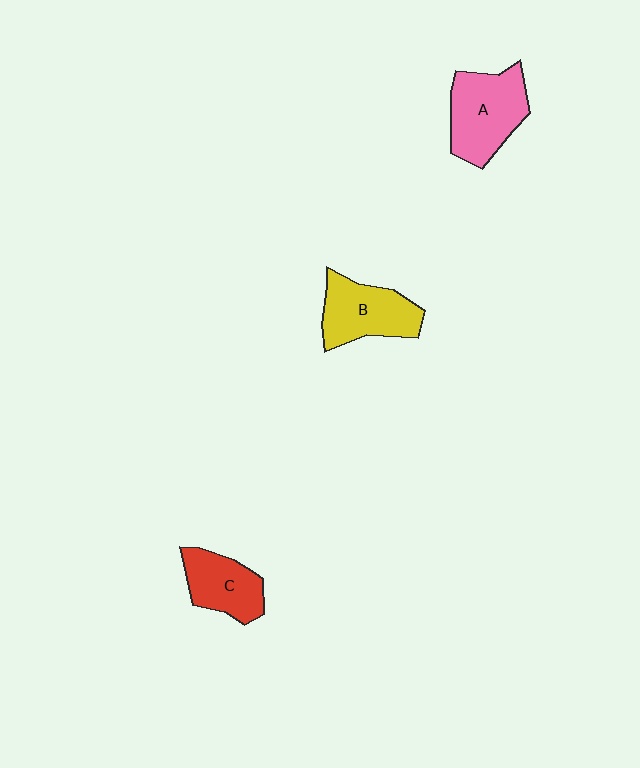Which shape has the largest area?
Shape A (pink).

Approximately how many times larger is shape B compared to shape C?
Approximately 1.2 times.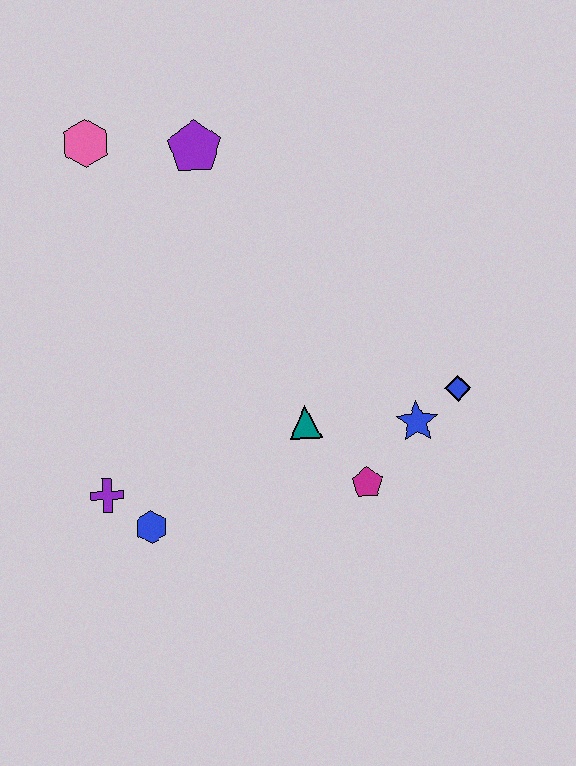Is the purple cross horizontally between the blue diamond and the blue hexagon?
No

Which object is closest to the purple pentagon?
The pink hexagon is closest to the purple pentagon.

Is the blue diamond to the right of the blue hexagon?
Yes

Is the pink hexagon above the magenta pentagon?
Yes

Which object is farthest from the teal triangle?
The pink hexagon is farthest from the teal triangle.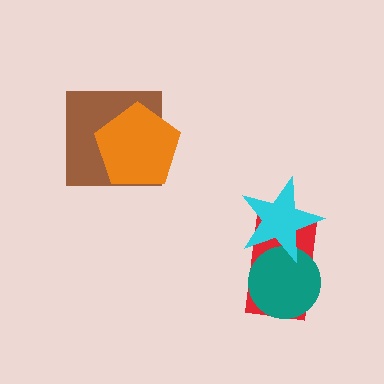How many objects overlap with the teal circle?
2 objects overlap with the teal circle.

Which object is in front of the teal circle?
The cyan star is in front of the teal circle.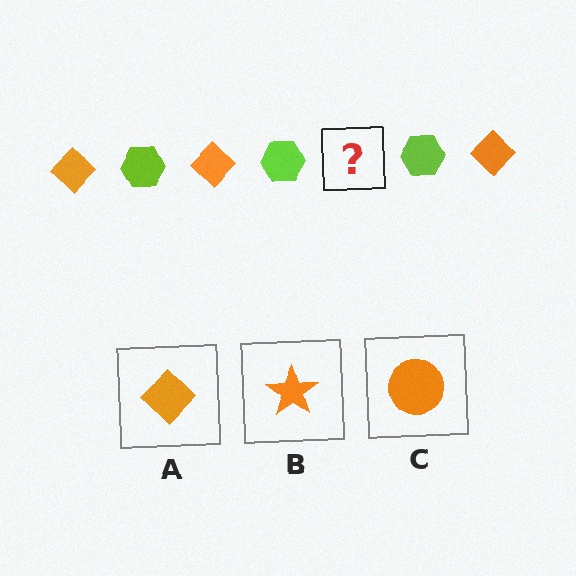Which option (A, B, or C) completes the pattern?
A.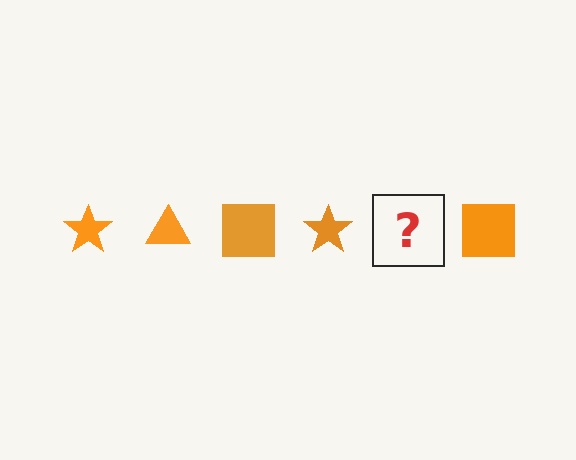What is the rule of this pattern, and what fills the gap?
The rule is that the pattern cycles through star, triangle, square shapes in orange. The gap should be filled with an orange triangle.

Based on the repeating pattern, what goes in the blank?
The blank should be an orange triangle.